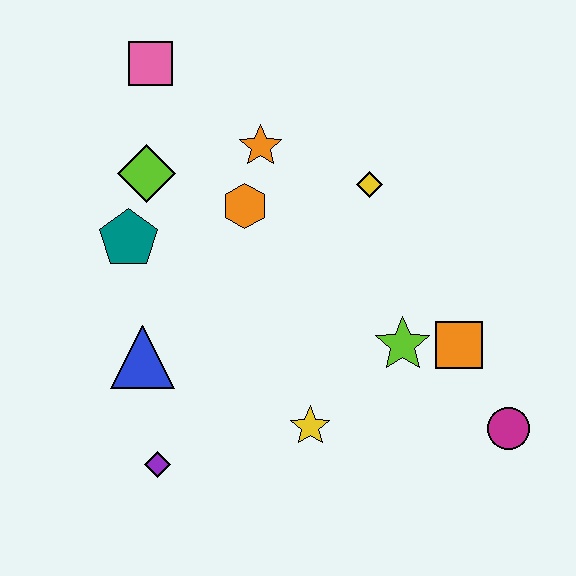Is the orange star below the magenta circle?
No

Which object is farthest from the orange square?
The pink square is farthest from the orange square.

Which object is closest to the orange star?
The orange hexagon is closest to the orange star.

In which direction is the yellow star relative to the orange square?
The yellow star is to the left of the orange square.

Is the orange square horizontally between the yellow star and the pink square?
No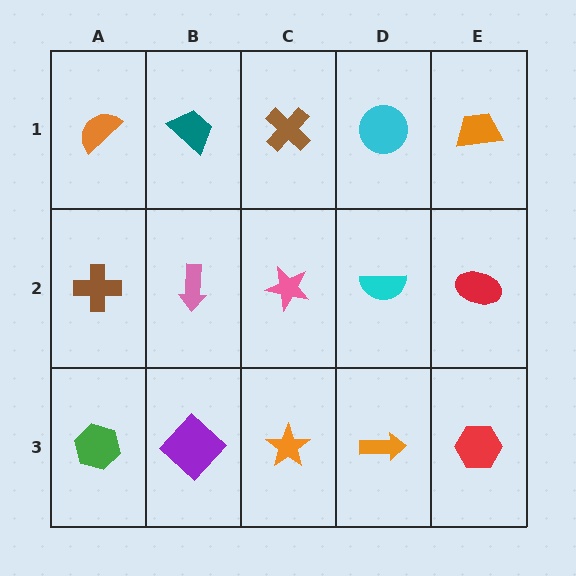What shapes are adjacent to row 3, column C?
A pink star (row 2, column C), a purple diamond (row 3, column B), an orange arrow (row 3, column D).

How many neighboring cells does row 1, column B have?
3.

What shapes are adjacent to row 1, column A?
A brown cross (row 2, column A), a teal trapezoid (row 1, column B).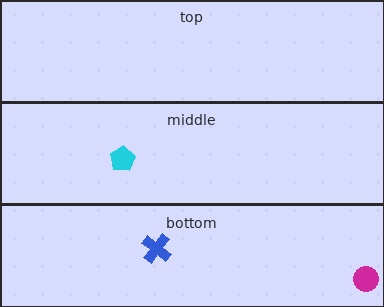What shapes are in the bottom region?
The magenta circle, the blue cross.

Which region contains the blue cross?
The bottom region.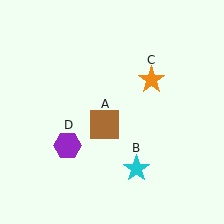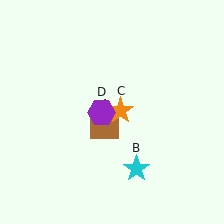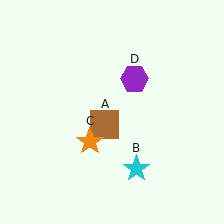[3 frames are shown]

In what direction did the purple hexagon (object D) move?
The purple hexagon (object D) moved up and to the right.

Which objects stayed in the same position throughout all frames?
Brown square (object A) and cyan star (object B) remained stationary.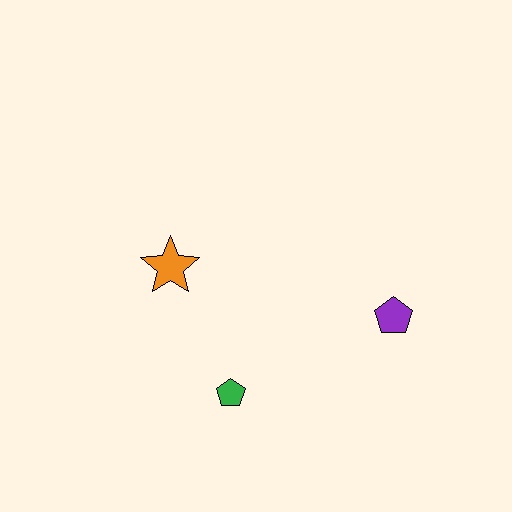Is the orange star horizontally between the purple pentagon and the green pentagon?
No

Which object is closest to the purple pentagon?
The green pentagon is closest to the purple pentagon.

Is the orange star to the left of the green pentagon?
Yes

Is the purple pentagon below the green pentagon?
No